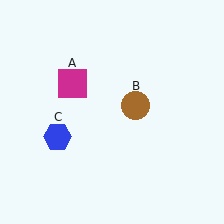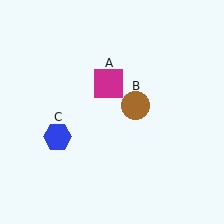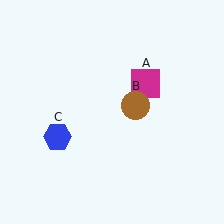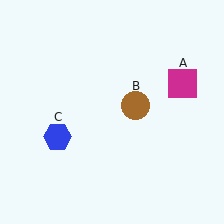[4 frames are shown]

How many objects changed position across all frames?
1 object changed position: magenta square (object A).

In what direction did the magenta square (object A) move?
The magenta square (object A) moved right.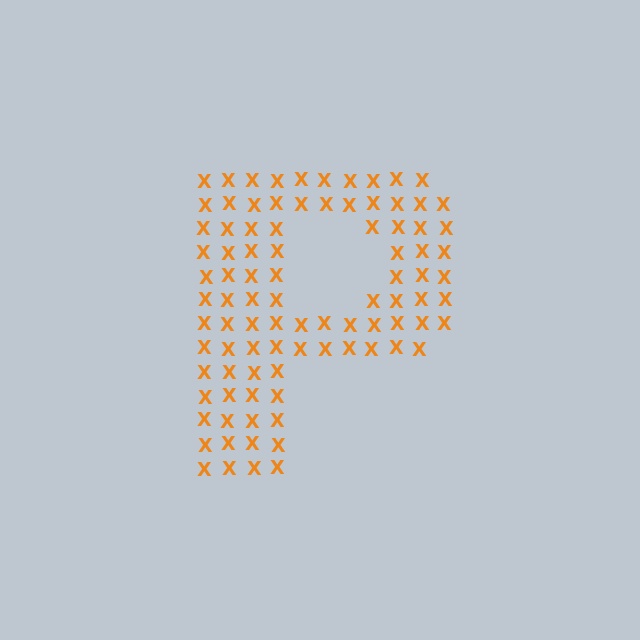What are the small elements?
The small elements are letter X's.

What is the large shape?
The large shape is the letter P.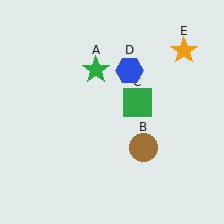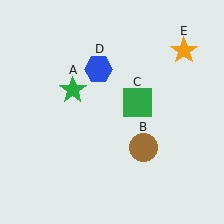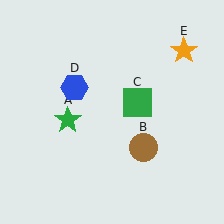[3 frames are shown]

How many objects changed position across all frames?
2 objects changed position: green star (object A), blue hexagon (object D).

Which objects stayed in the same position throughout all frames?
Brown circle (object B) and green square (object C) and orange star (object E) remained stationary.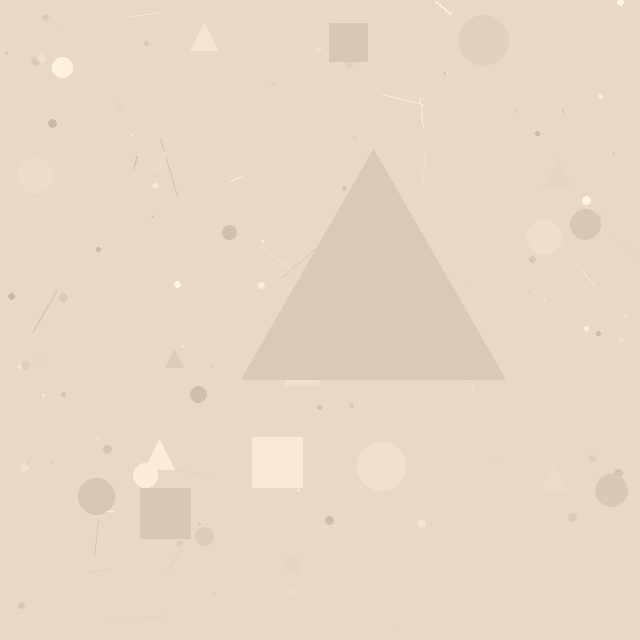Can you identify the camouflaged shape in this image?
The camouflaged shape is a triangle.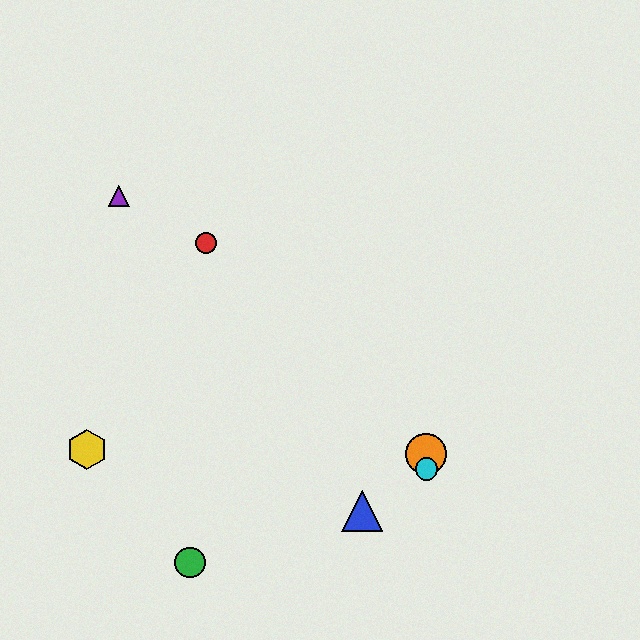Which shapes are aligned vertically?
The orange circle, the cyan circle are aligned vertically.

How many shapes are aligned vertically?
2 shapes (the orange circle, the cyan circle) are aligned vertically.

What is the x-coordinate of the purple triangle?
The purple triangle is at x≈119.